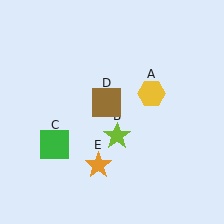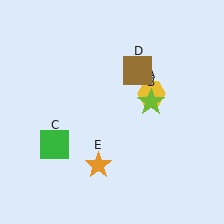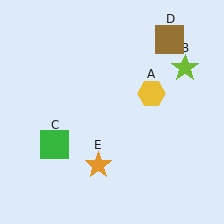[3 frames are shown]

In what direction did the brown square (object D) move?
The brown square (object D) moved up and to the right.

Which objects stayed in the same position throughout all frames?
Yellow hexagon (object A) and green square (object C) and orange star (object E) remained stationary.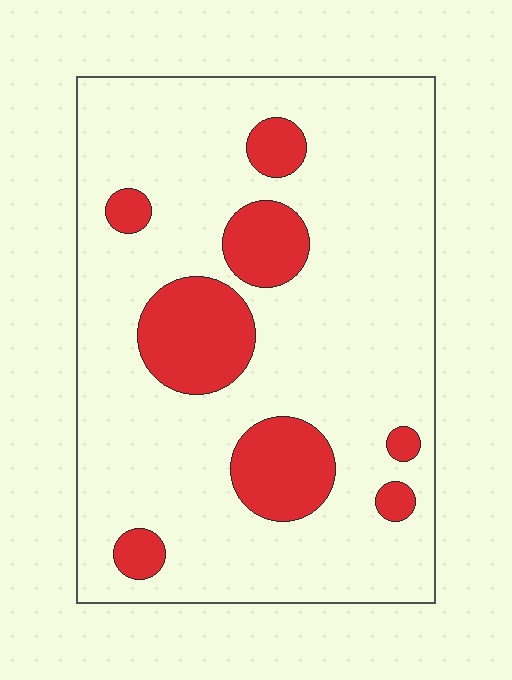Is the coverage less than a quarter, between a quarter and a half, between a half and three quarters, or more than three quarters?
Less than a quarter.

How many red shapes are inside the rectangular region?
8.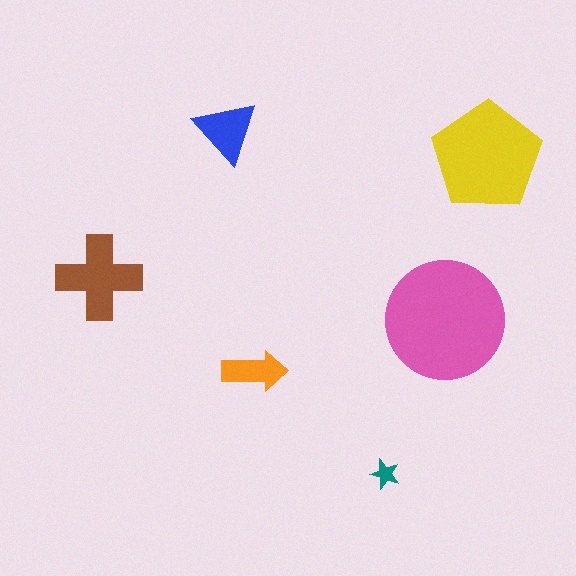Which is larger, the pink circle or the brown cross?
The pink circle.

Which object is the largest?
The pink circle.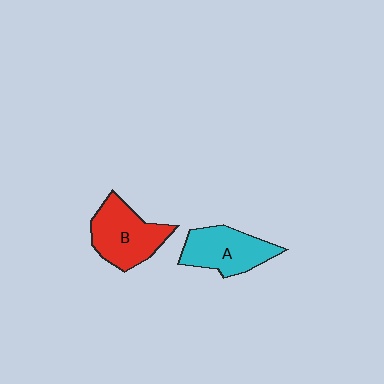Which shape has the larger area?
Shape B (red).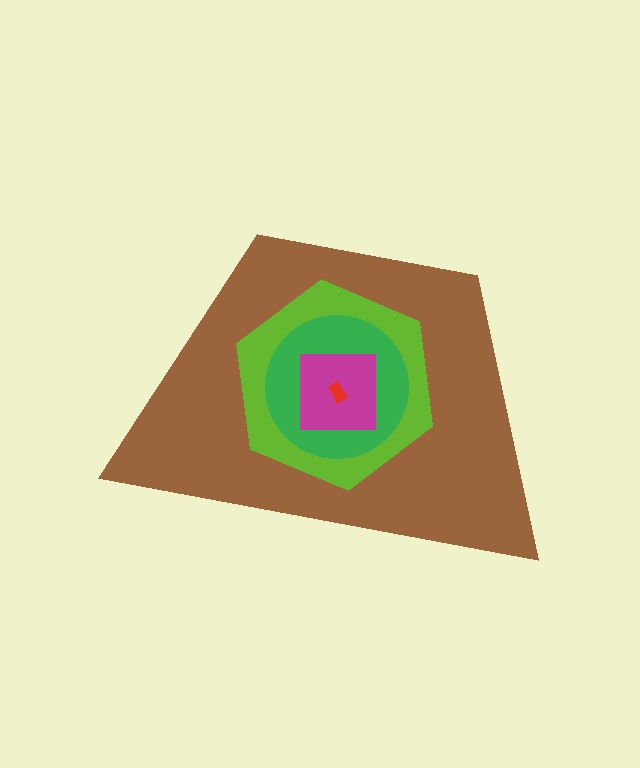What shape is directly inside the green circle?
The magenta square.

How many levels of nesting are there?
5.